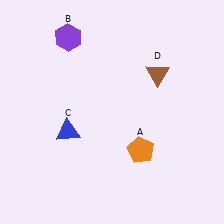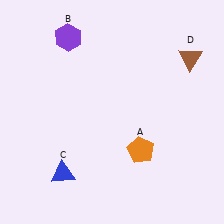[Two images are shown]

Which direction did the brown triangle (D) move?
The brown triangle (D) moved right.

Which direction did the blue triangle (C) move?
The blue triangle (C) moved down.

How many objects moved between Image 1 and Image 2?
2 objects moved between the two images.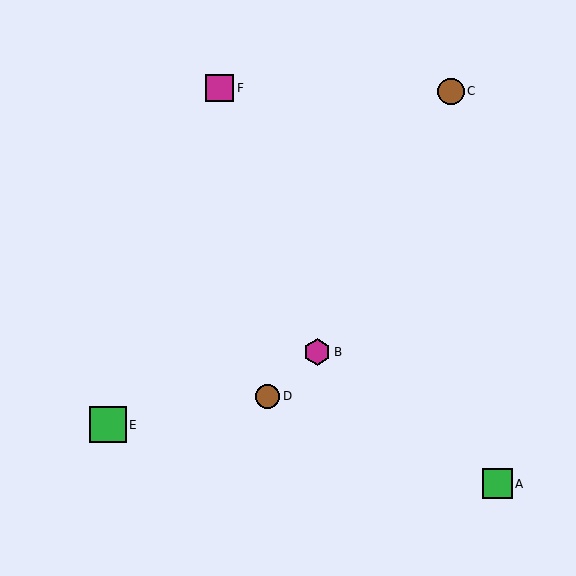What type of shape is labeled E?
Shape E is a green square.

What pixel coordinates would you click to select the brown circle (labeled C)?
Click at (451, 91) to select the brown circle C.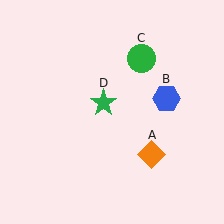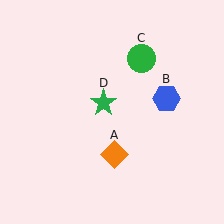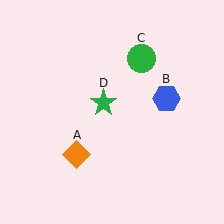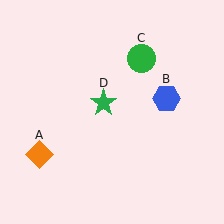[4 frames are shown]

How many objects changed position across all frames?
1 object changed position: orange diamond (object A).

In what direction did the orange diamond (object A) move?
The orange diamond (object A) moved left.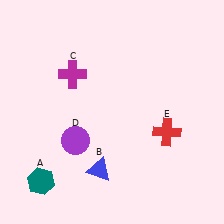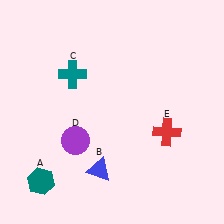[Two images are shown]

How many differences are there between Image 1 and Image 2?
There is 1 difference between the two images.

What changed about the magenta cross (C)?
In Image 1, C is magenta. In Image 2, it changed to teal.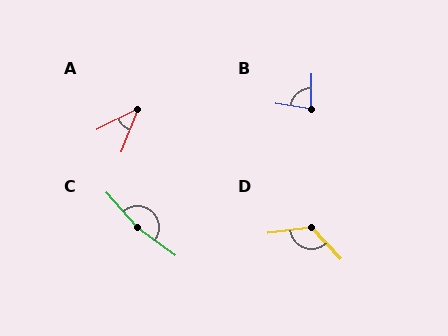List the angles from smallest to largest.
A (41°), B (82°), D (126°), C (168°).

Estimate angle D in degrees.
Approximately 126 degrees.